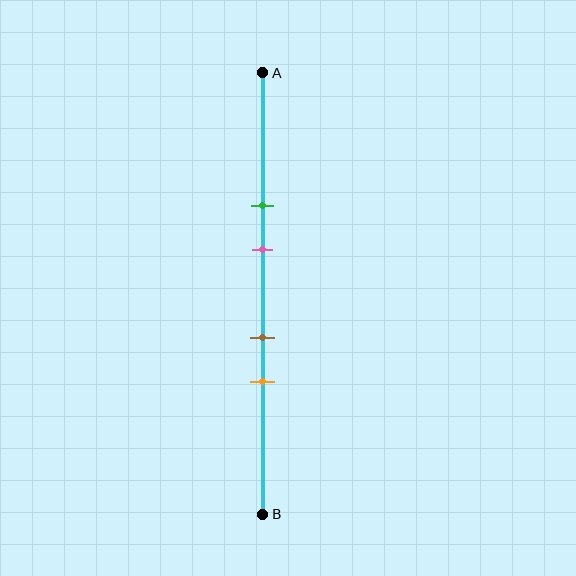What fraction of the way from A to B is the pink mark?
The pink mark is approximately 40% (0.4) of the way from A to B.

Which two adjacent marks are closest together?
The brown and orange marks are the closest adjacent pair.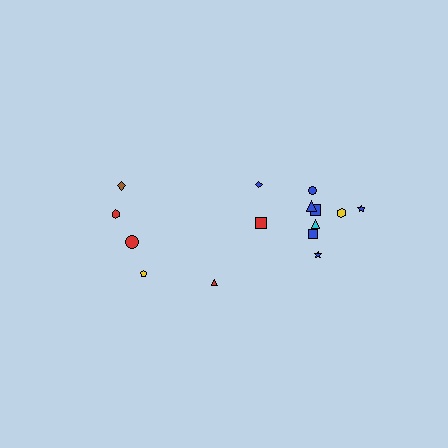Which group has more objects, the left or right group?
The right group.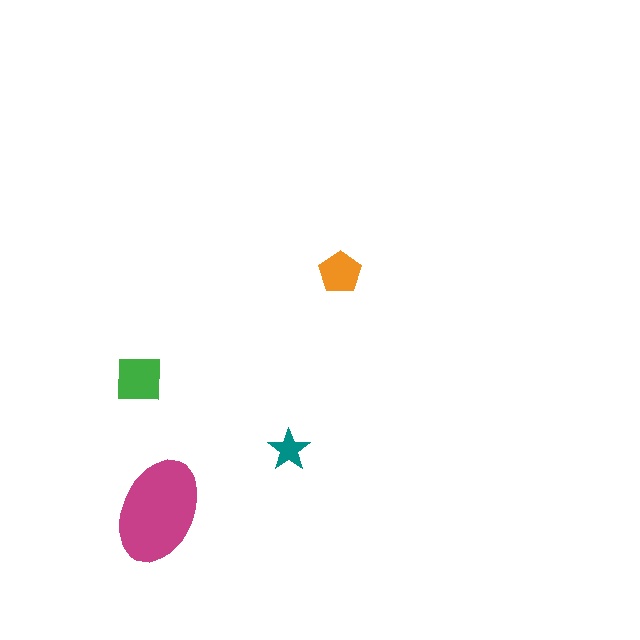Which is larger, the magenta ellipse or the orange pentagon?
The magenta ellipse.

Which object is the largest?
The magenta ellipse.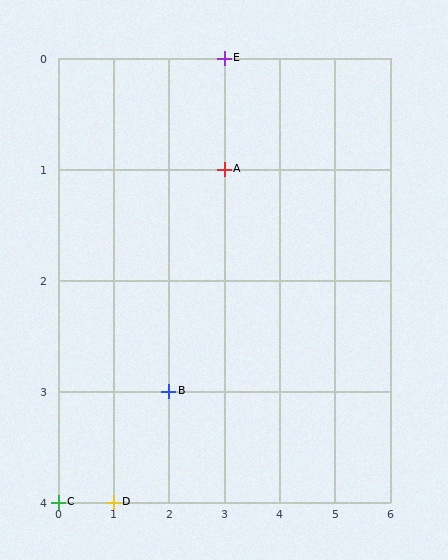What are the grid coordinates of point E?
Point E is at grid coordinates (3, 0).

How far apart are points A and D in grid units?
Points A and D are 2 columns and 3 rows apart (about 3.6 grid units diagonally).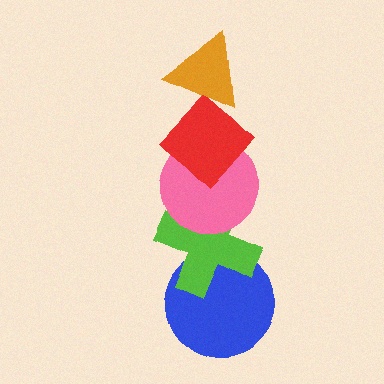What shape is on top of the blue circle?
The lime cross is on top of the blue circle.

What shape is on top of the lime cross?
The pink circle is on top of the lime cross.